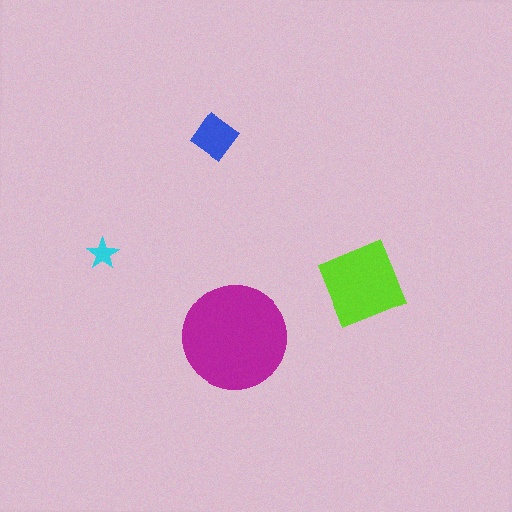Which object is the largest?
The magenta circle.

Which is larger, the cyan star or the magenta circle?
The magenta circle.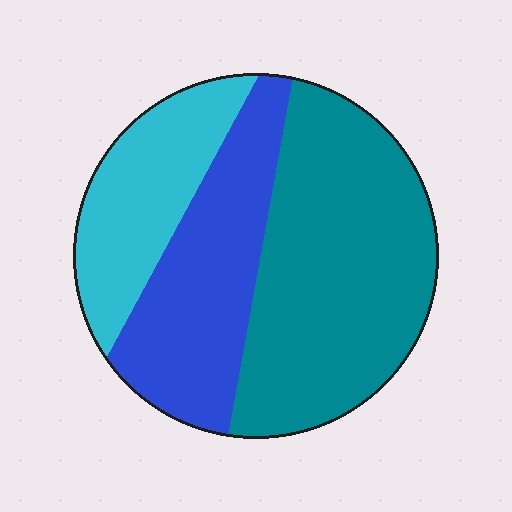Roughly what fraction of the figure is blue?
Blue covers about 30% of the figure.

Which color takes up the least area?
Cyan, at roughly 20%.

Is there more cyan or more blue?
Blue.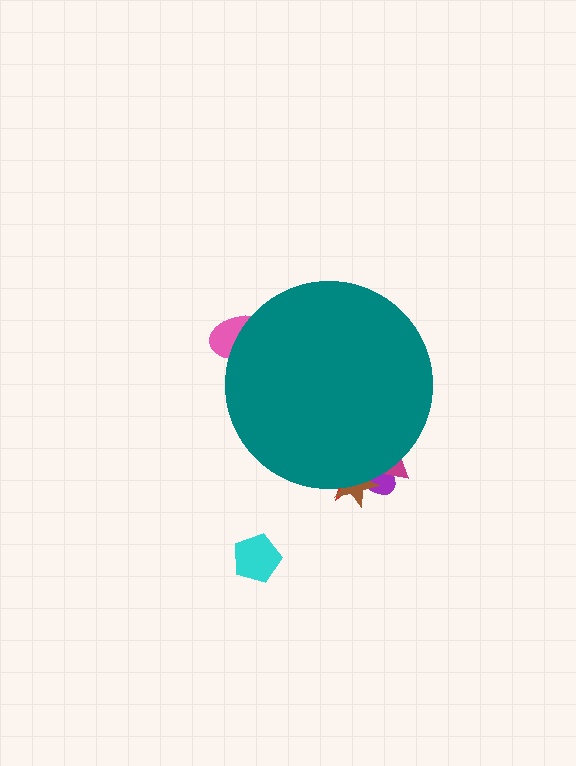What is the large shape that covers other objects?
A teal circle.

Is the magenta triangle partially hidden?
Yes, the magenta triangle is partially hidden behind the teal circle.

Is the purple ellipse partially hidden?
Yes, the purple ellipse is partially hidden behind the teal circle.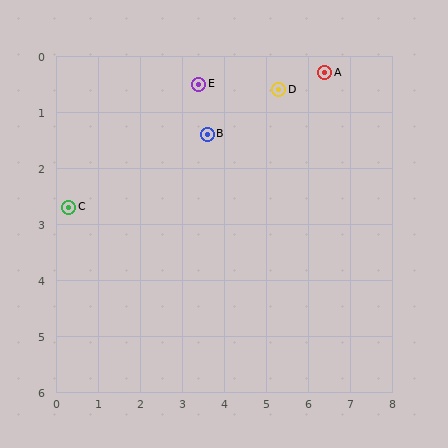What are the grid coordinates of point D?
Point D is at approximately (5.3, 0.6).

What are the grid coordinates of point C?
Point C is at approximately (0.3, 2.7).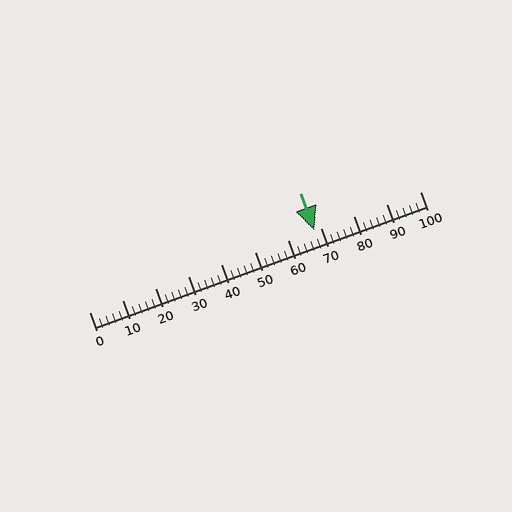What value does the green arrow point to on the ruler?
The green arrow points to approximately 68.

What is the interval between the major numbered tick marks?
The major tick marks are spaced 10 units apart.